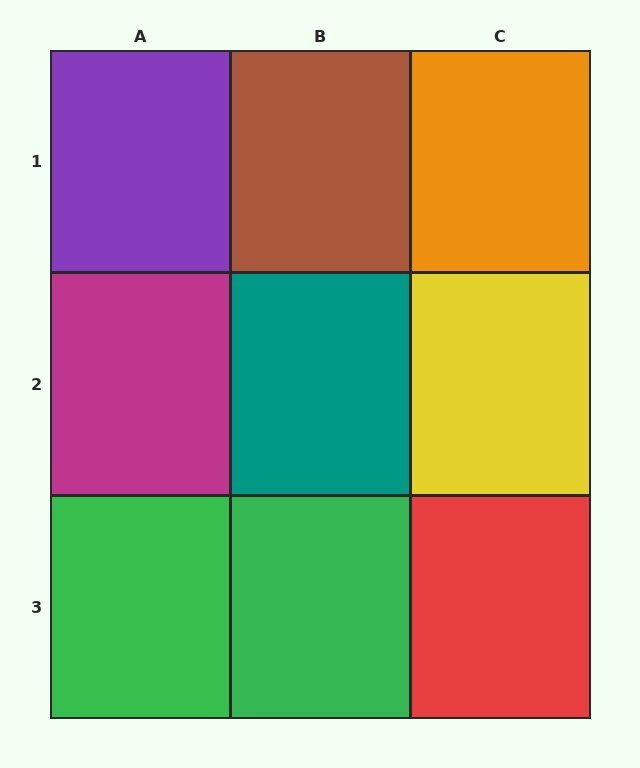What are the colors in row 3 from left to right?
Green, green, red.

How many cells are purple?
1 cell is purple.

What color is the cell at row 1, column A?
Purple.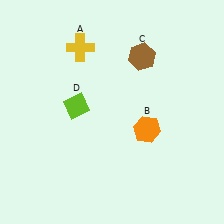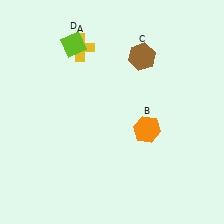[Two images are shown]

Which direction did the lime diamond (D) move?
The lime diamond (D) moved up.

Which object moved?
The lime diamond (D) moved up.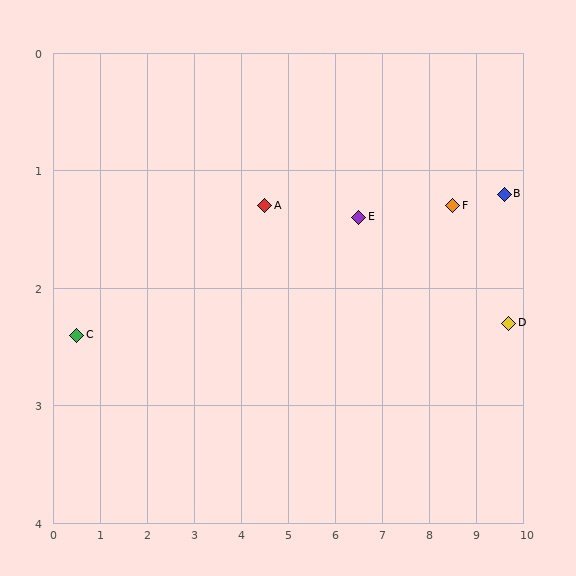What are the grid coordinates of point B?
Point B is at approximately (9.6, 1.2).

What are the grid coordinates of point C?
Point C is at approximately (0.5, 2.4).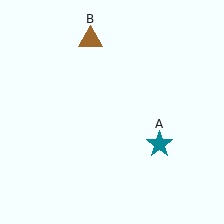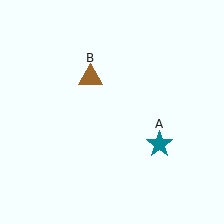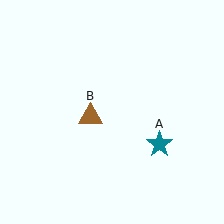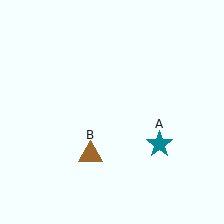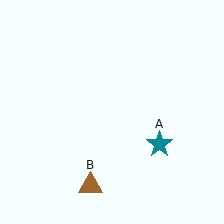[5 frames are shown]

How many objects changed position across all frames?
1 object changed position: brown triangle (object B).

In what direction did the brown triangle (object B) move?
The brown triangle (object B) moved down.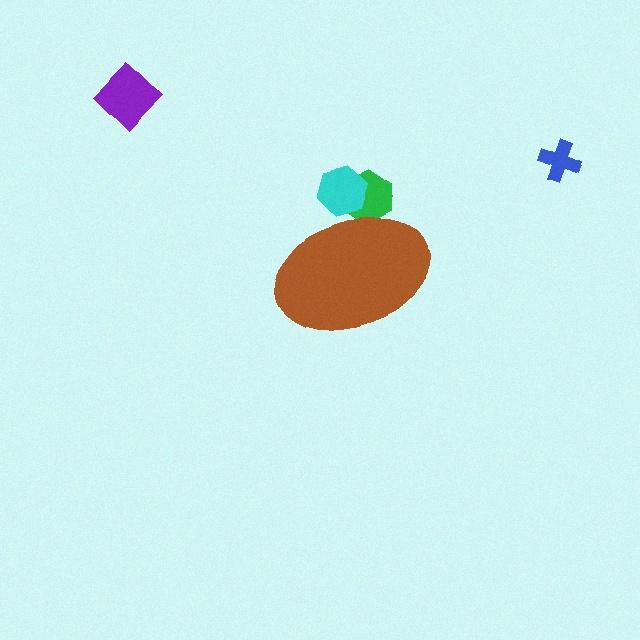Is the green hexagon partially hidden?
Yes, the green hexagon is partially hidden behind the brown ellipse.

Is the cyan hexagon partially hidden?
Yes, the cyan hexagon is partially hidden behind the brown ellipse.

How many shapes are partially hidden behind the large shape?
2 shapes are partially hidden.